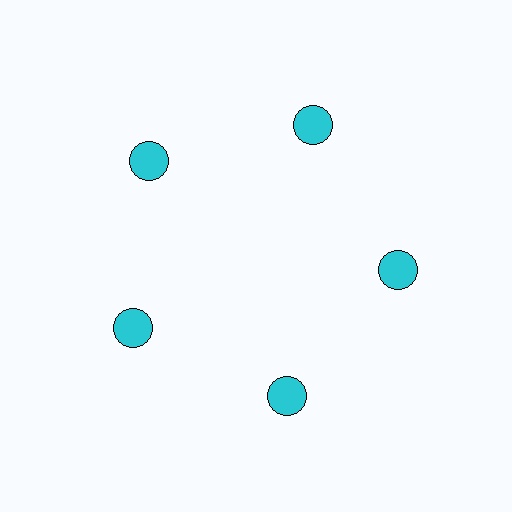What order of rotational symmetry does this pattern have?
This pattern has 5-fold rotational symmetry.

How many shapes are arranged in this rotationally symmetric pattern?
There are 5 shapes, arranged in 5 groups of 1.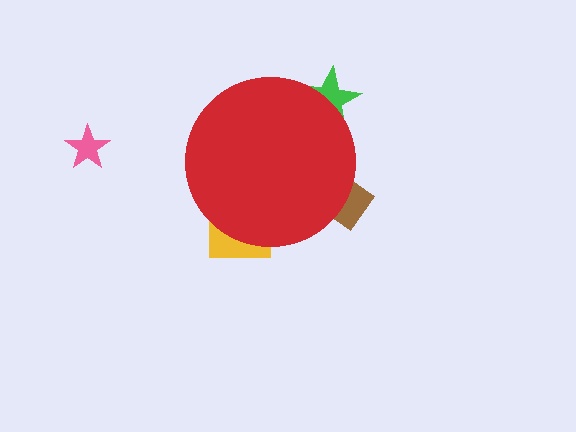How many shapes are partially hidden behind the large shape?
3 shapes are partially hidden.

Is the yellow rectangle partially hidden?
Yes, the yellow rectangle is partially hidden behind the red circle.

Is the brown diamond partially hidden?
Yes, the brown diamond is partially hidden behind the red circle.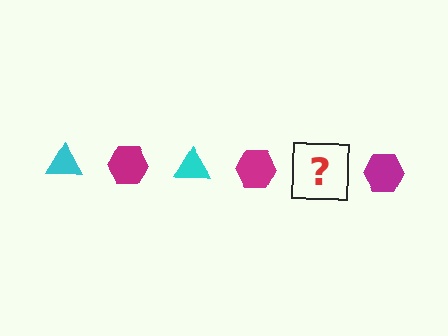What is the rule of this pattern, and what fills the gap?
The rule is that the pattern alternates between cyan triangle and magenta hexagon. The gap should be filled with a cyan triangle.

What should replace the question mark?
The question mark should be replaced with a cyan triangle.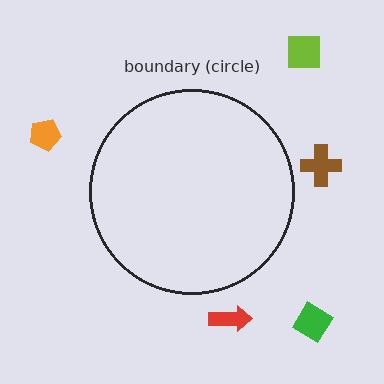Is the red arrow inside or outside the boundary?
Outside.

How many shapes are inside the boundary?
0 inside, 5 outside.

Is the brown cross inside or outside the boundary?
Outside.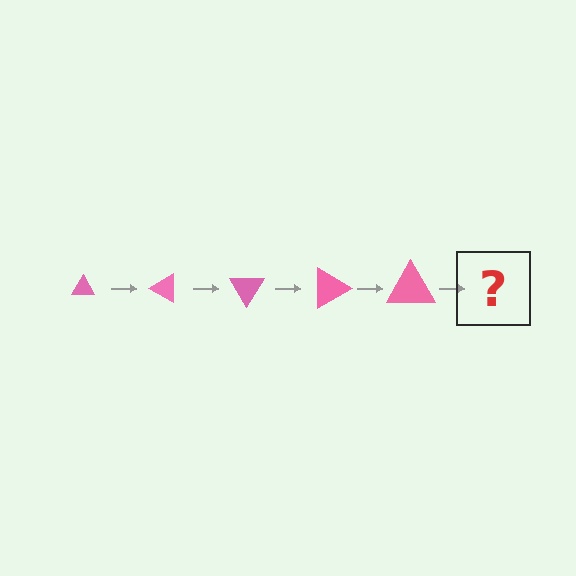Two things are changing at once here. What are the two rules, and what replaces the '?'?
The two rules are that the triangle grows larger each step and it rotates 30 degrees each step. The '?' should be a triangle, larger than the previous one and rotated 150 degrees from the start.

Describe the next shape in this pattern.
It should be a triangle, larger than the previous one and rotated 150 degrees from the start.